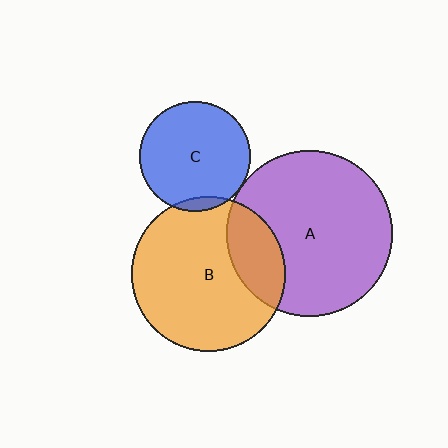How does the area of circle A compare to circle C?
Approximately 2.3 times.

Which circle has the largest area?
Circle A (purple).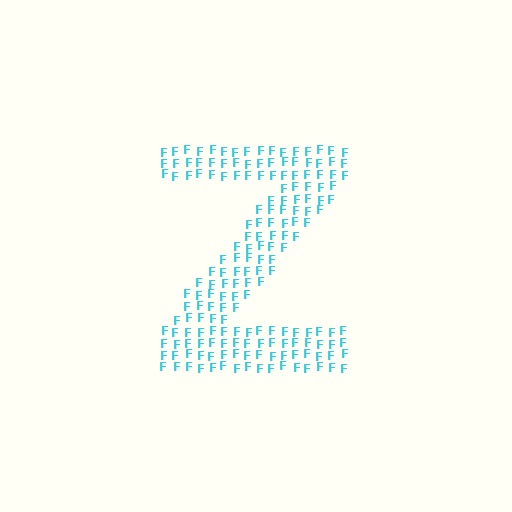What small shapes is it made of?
It is made of small letter F's.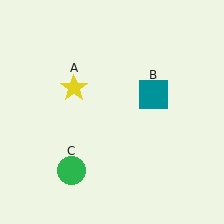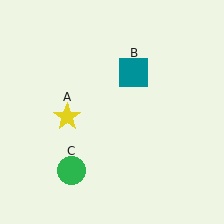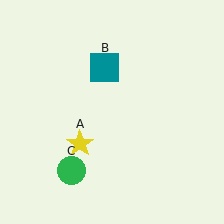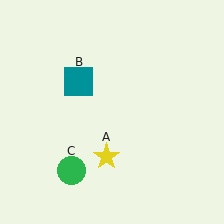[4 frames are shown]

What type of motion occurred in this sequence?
The yellow star (object A), teal square (object B) rotated counterclockwise around the center of the scene.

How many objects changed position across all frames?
2 objects changed position: yellow star (object A), teal square (object B).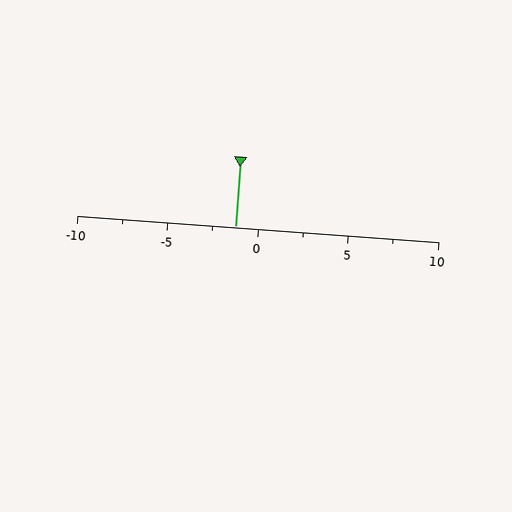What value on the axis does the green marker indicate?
The marker indicates approximately -1.2.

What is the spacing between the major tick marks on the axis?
The major ticks are spaced 5 apart.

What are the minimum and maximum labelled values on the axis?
The axis runs from -10 to 10.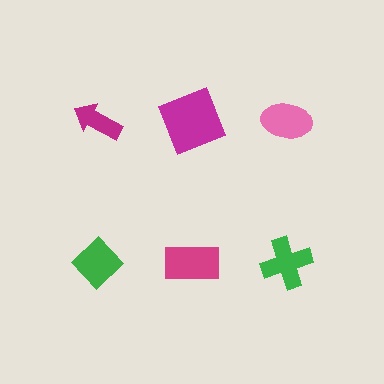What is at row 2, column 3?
A green cross.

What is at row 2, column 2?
A magenta rectangle.